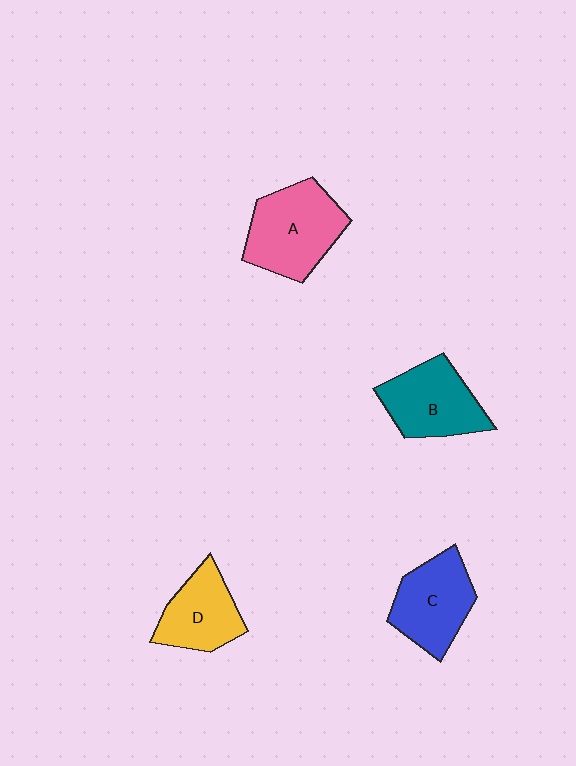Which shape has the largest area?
Shape A (pink).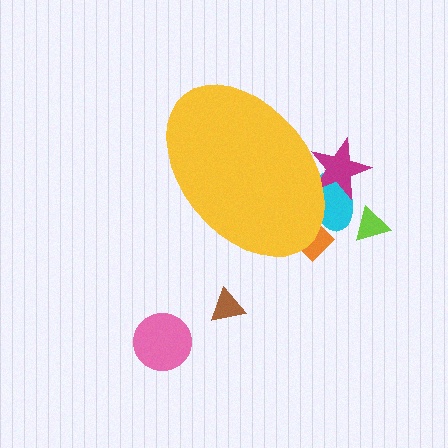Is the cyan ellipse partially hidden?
Yes, the cyan ellipse is partially hidden behind the yellow ellipse.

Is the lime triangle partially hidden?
No, the lime triangle is fully visible.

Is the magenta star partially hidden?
Yes, the magenta star is partially hidden behind the yellow ellipse.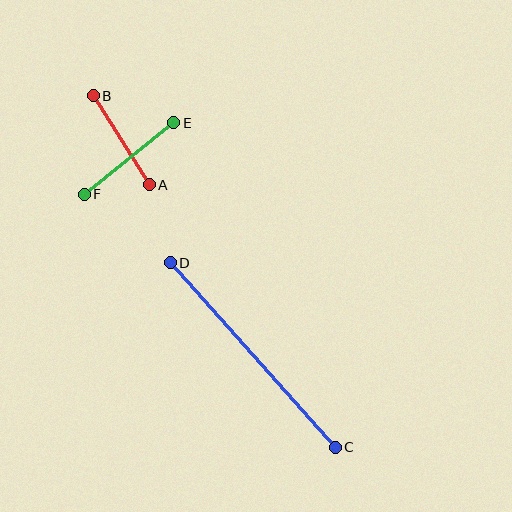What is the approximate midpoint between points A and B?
The midpoint is at approximately (121, 140) pixels.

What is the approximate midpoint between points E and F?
The midpoint is at approximately (129, 158) pixels.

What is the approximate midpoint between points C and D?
The midpoint is at approximately (253, 355) pixels.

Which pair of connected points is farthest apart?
Points C and D are farthest apart.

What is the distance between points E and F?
The distance is approximately 115 pixels.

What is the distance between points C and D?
The distance is approximately 247 pixels.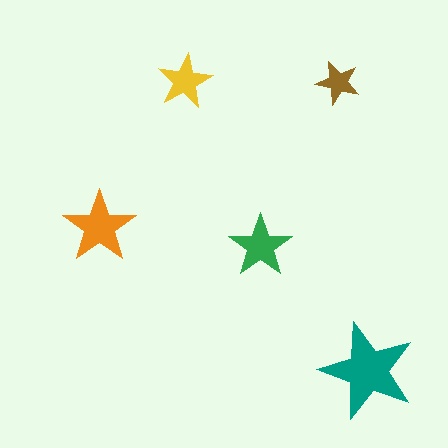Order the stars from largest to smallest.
the teal one, the orange one, the green one, the yellow one, the brown one.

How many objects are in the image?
There are 5 objects in the image.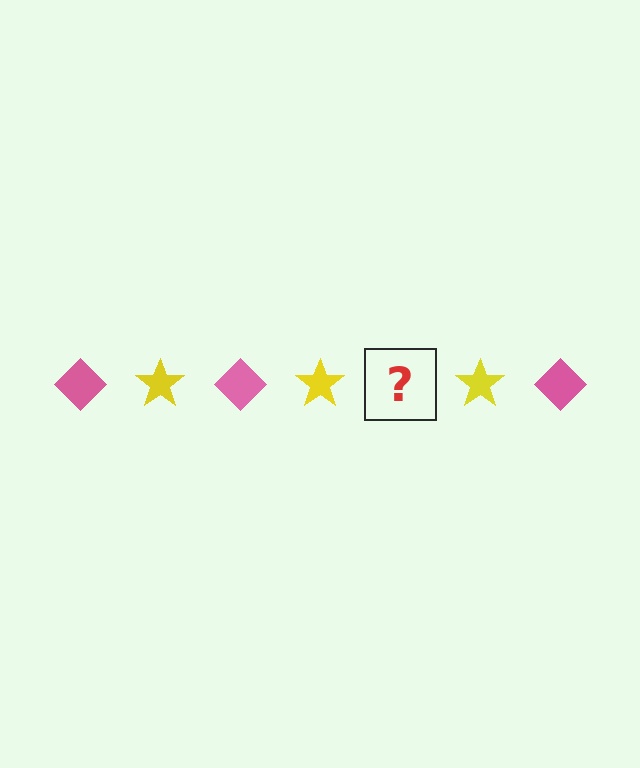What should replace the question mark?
The question mark should be replaced with a pink diamond.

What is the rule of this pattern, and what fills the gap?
The rule is that the pattern alternates between pink diamond and yellow star. The gap should be filled with a pink diamond.